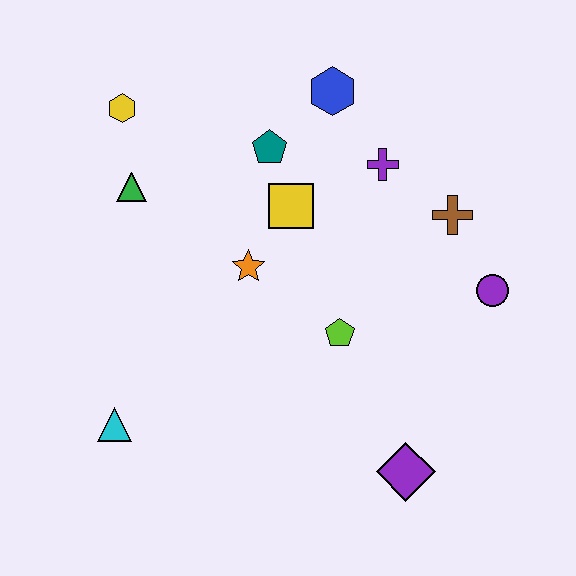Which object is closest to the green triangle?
The yellow hexagon is closest to the green triangle.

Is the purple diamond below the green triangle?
Yes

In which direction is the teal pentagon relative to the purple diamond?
The teal pentagon is above the purple diamond.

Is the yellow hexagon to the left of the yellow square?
Yes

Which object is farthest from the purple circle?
The yellow hexagon is farthest from the purple circle.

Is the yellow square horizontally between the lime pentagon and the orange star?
Yes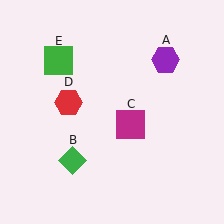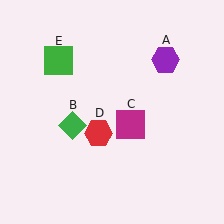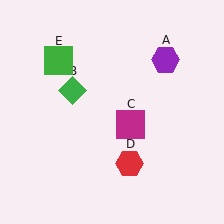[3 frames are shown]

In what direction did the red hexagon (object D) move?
The red hexagon (object D) moved down and to the right.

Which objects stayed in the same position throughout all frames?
Purple hexagon (object A) and magenta square (object C) and green square (object E) remained stationary.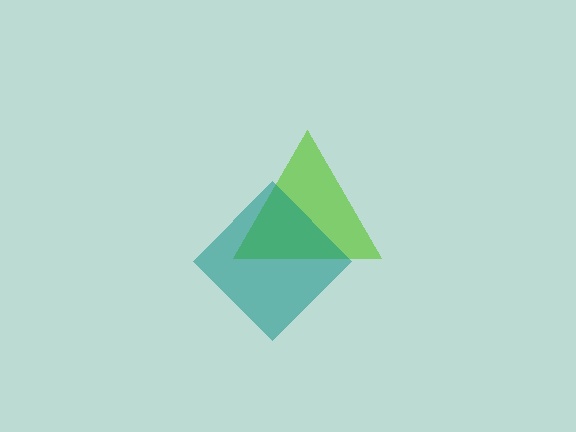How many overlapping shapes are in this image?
There are 2 overlapping shapes in the image.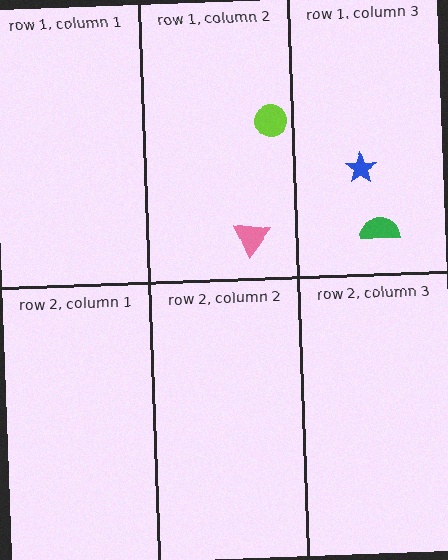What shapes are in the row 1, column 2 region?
The pink triangle, the lime circle.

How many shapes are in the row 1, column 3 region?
2.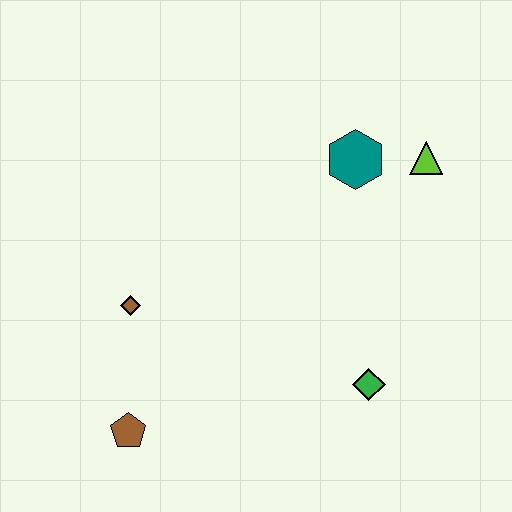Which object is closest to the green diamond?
The teal hexagon is closest to the green diamond.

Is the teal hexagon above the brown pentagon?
Yes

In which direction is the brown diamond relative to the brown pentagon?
The brown diamond is above the brown pentagon.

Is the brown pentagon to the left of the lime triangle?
Yes